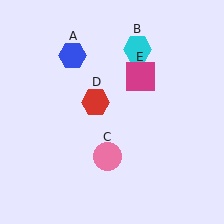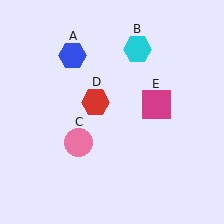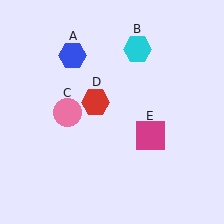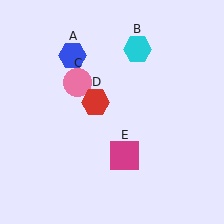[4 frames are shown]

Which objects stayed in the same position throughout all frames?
Blue hexagon (object A) and cyan hexagon (object B) and red hexagon (object D) remained stationary.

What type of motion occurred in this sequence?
The pink circle (object C), magenta square (object E) rotated clockwise around the center of the scene.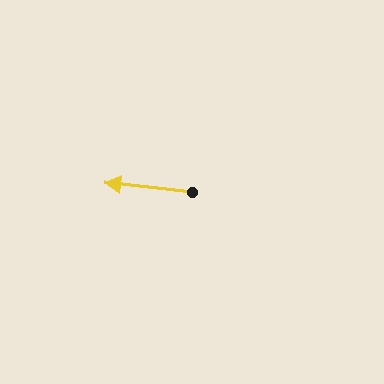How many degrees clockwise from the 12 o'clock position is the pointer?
Approximately 276 degrees.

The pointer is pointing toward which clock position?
Roughly 9 o'clock.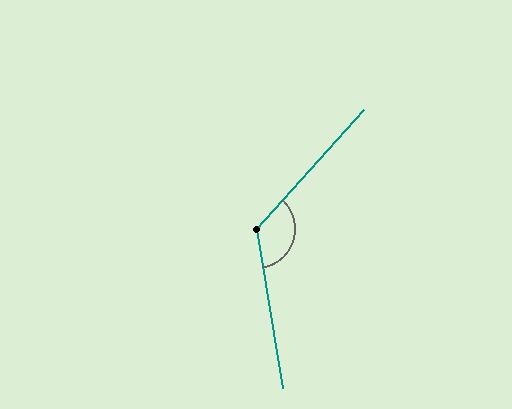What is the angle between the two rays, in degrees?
Approximately 129 degrees.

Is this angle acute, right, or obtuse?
It is obtuse.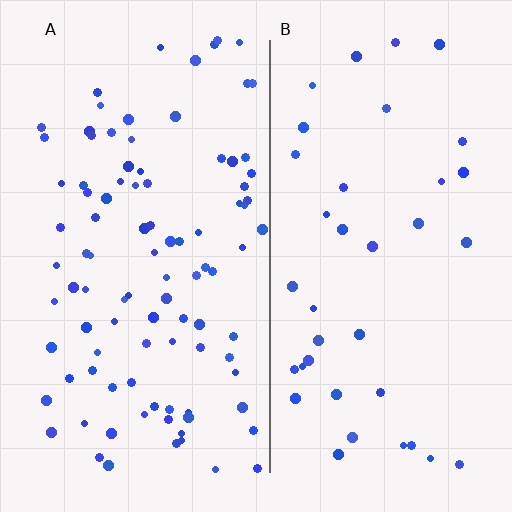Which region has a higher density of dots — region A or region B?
A (the left).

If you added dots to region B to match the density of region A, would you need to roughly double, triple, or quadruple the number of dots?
Approximately triple.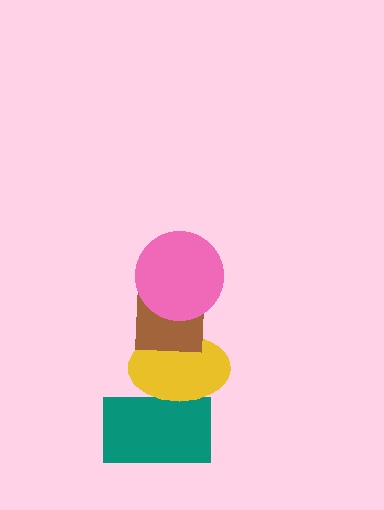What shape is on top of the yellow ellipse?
The brown square is on top of the yellow ellipse.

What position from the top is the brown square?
The brown square is 2nd from the top.